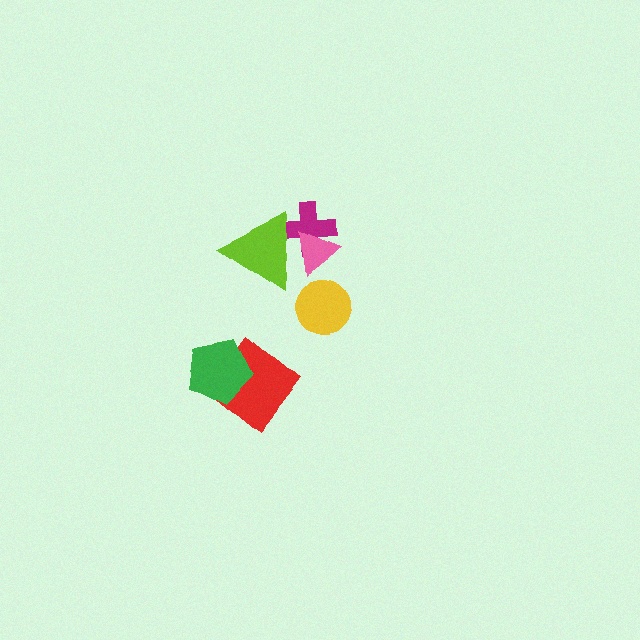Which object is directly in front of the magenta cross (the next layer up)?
The lime triangle is directly in front of the magenta cross.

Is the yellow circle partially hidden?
No, no other shape covers it.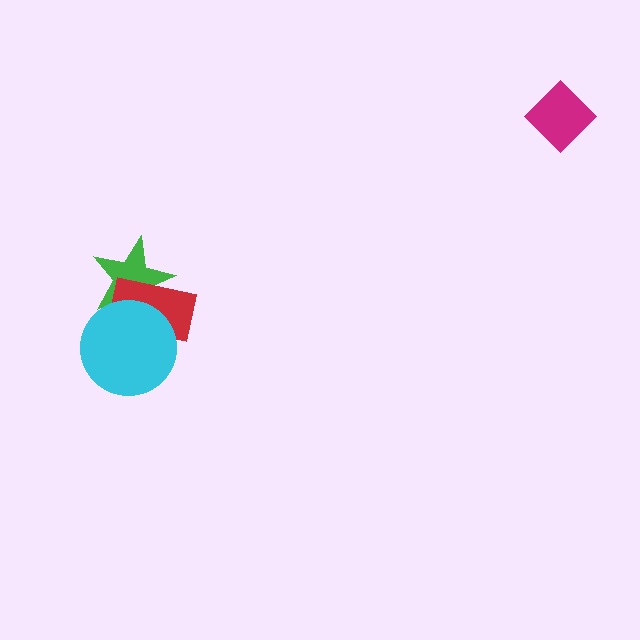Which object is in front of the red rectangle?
The cyan circle is in front of the red rectangle.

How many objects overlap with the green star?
2 objects overlap with the green star.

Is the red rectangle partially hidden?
Yes, it is partially covered by another shape.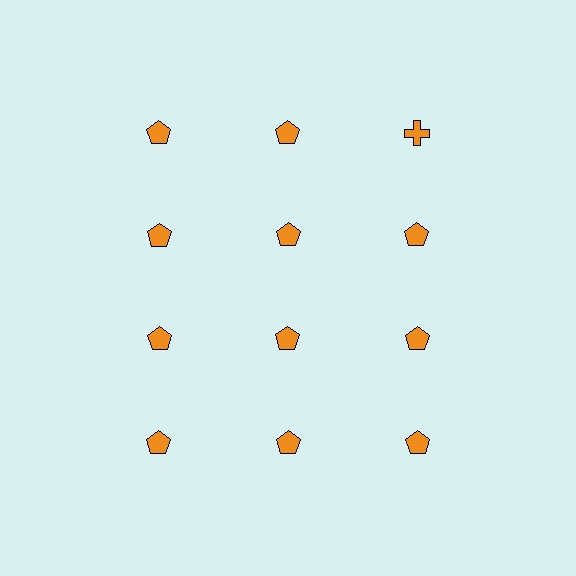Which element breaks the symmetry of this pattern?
The orange cross in the top row, center column breaks the symmetry. All other shapes are orange pentagons.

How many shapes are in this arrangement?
There are 12 shapes arranged in a grid pattern.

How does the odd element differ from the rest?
It has a different shape: cross instead of pentagon.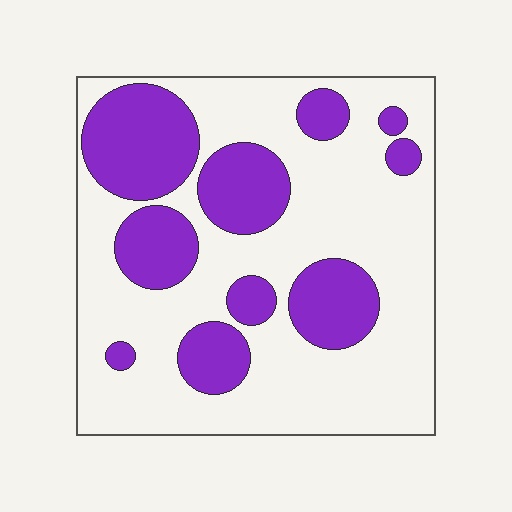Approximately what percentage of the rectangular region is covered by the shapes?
Approximately 30%.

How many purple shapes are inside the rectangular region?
10.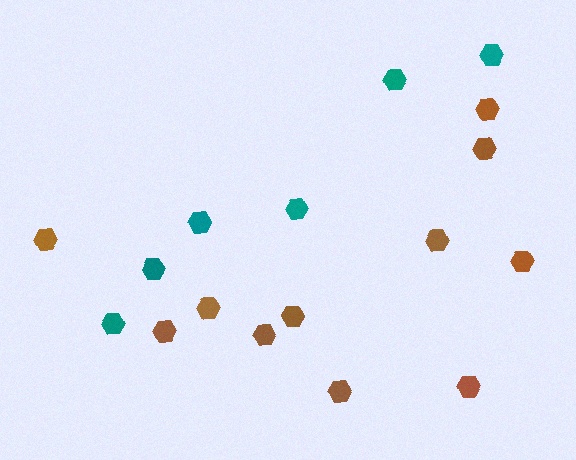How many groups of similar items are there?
There are 2 groups: one group of teal hexagons (6) and one group of brown hexagons (11).